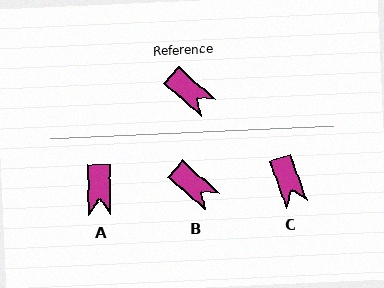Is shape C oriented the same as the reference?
No, it is off by about 29 degrees.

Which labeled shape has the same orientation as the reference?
B.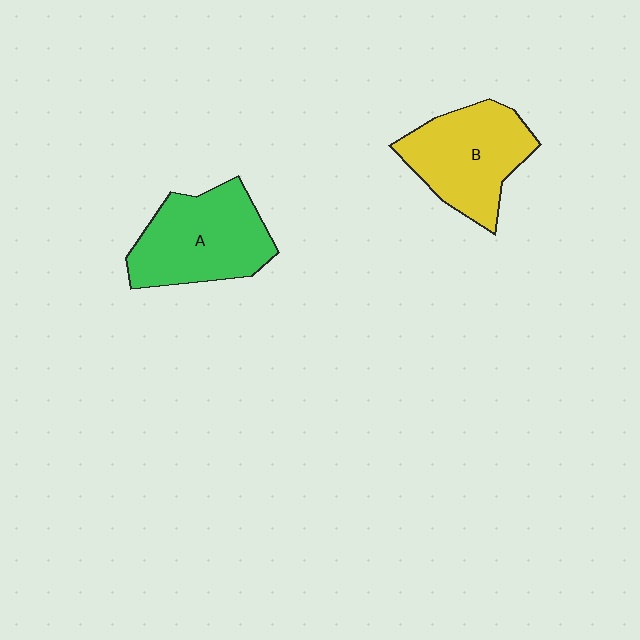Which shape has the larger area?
Shape A (green).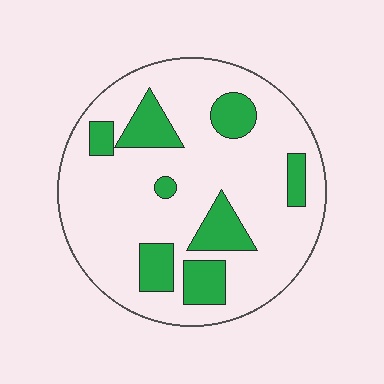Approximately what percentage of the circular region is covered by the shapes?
Approximately 20%.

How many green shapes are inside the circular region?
8.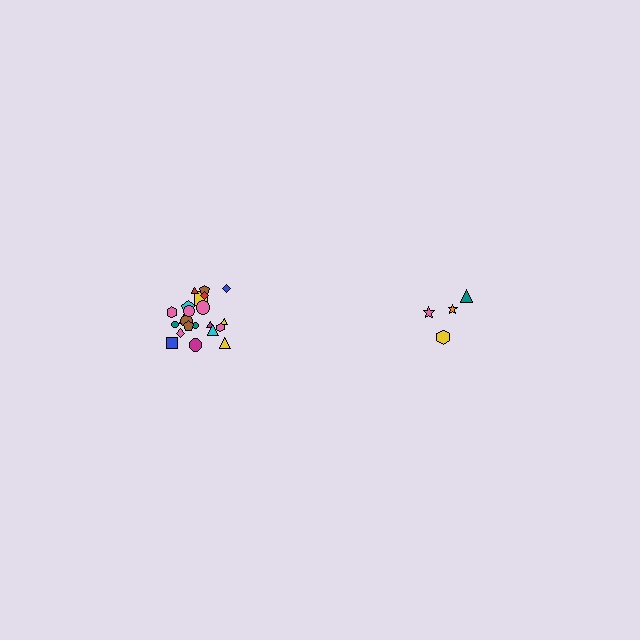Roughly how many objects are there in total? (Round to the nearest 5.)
Roughly 25 objects in total.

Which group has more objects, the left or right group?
The left group.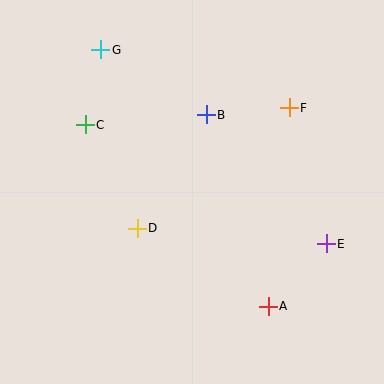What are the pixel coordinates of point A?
Point A is at (268, 306).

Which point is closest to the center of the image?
Point D at (137, 228) is closest to the center.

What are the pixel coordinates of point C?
Point C is at (85, 125).